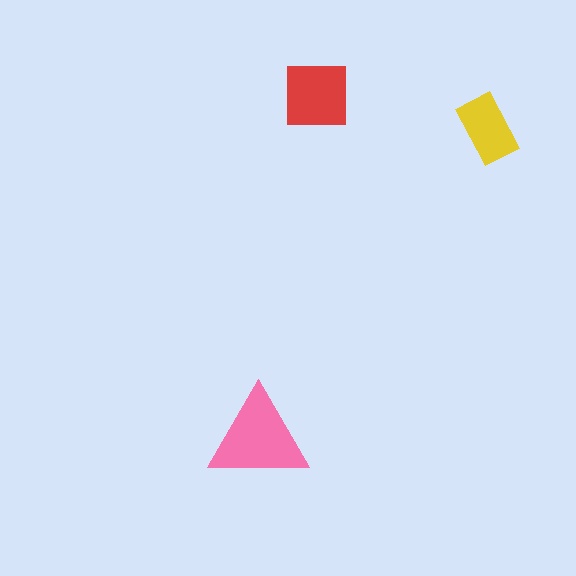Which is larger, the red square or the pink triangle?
The pink triangle.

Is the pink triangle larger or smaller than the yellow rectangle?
Larger.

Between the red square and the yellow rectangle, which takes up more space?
The red square.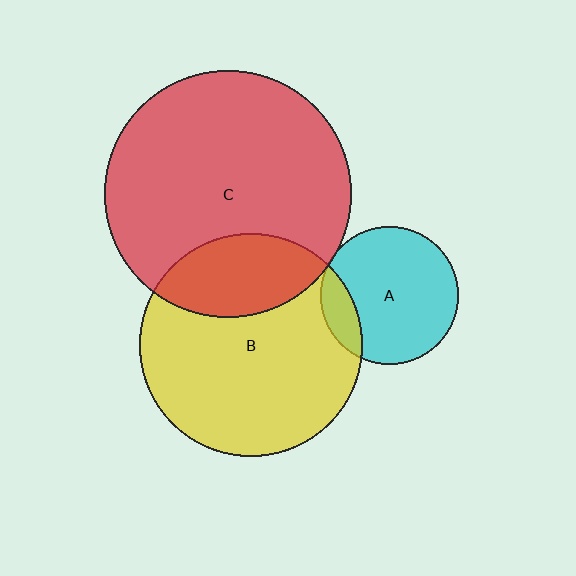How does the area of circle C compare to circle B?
Approximately 1.2 times.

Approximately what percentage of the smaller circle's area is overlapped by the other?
Approximately 15%.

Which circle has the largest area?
Circle C (red).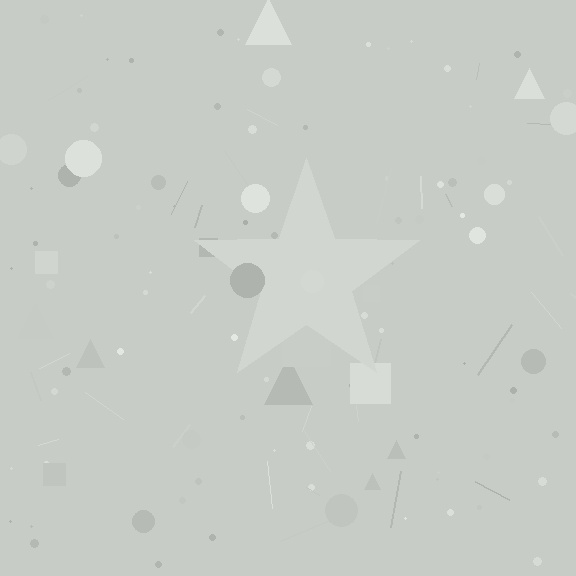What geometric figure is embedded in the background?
A star is embedded in the background.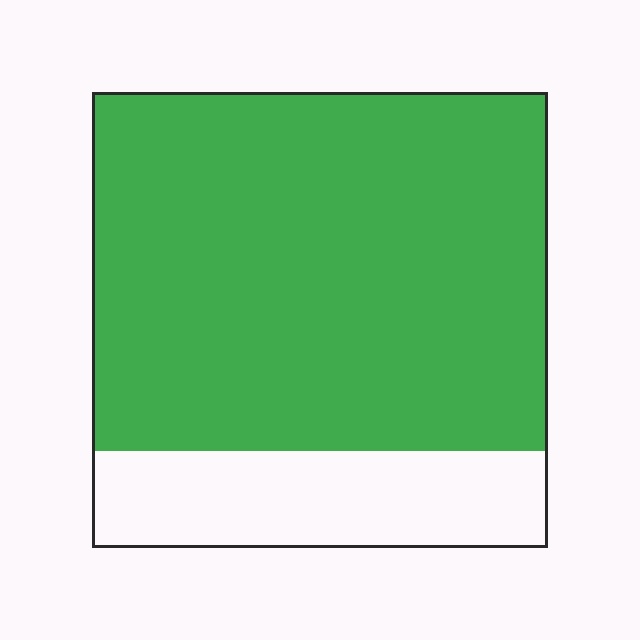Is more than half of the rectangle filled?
Yes.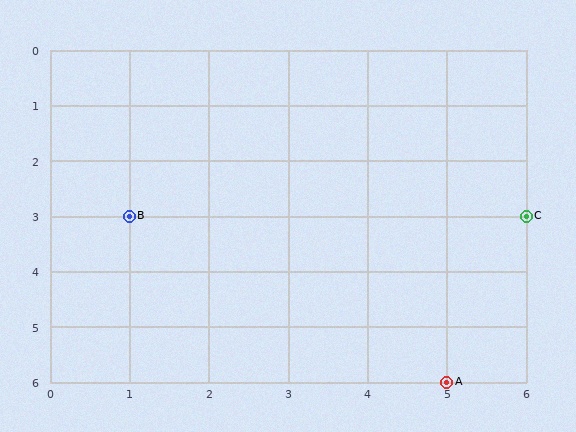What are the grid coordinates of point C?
Point C is at grid coordinates (6, 3).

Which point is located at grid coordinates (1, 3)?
Point B is at (1, 3).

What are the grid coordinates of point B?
Point B is at grid coordinates (1, 3).